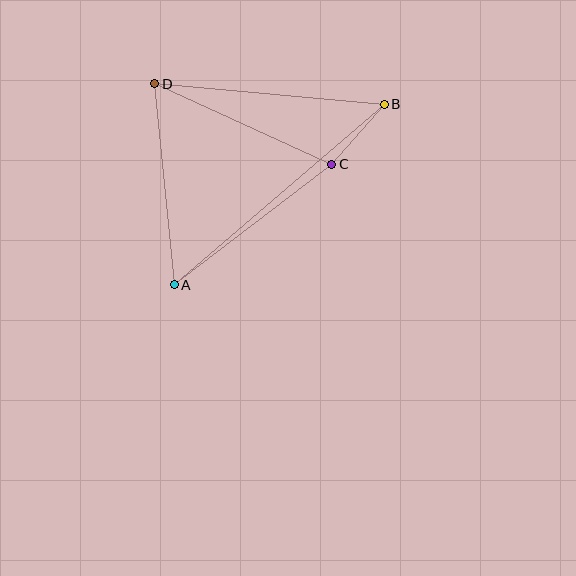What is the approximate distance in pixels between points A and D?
The distance between A and D is approximately 202 pixels.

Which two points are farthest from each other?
Points A and B are farthest from each other.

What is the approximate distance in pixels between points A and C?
The distance between A and C is approximately 198 pixels.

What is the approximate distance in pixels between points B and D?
The distance between B and D is approximately 231 pixels.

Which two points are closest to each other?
Points B and C are closest to each other.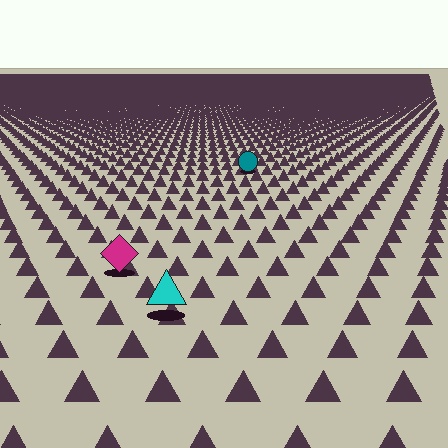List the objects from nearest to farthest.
From nearest to farthest: the cyan triangle, the magenta diamond, the teal circle.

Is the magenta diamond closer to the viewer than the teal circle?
Yes. The magenta diamond is closer — you can tell from the texture gradient: the ground texture is coarser near it.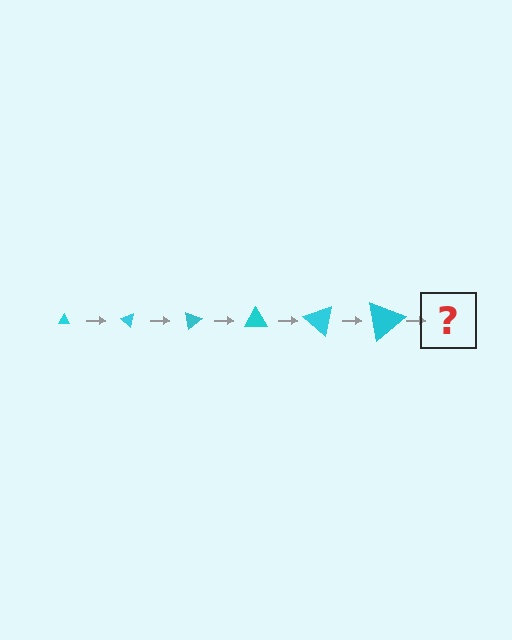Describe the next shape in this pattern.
It should be a triangle, larger than the previous one and rotated 240 degrees from the start.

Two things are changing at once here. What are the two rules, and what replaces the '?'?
The two rules are that the triangle grows larger each step and it rotates 40 degrees each step. The '?' should be a triangle, larger than the previous one and rotated 240 degrees from the start.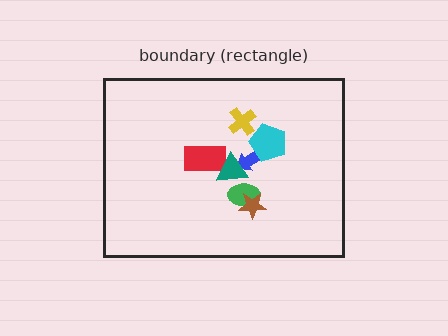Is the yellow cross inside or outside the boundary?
Inside.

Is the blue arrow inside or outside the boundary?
Inside.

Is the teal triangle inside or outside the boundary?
Inside.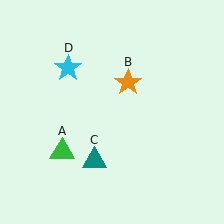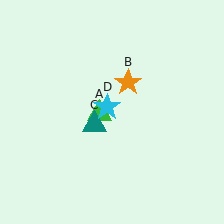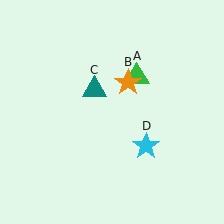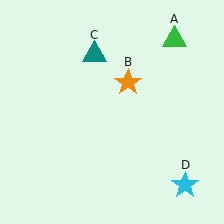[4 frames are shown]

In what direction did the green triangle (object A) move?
The green triangle (object A) moved up and to the right.